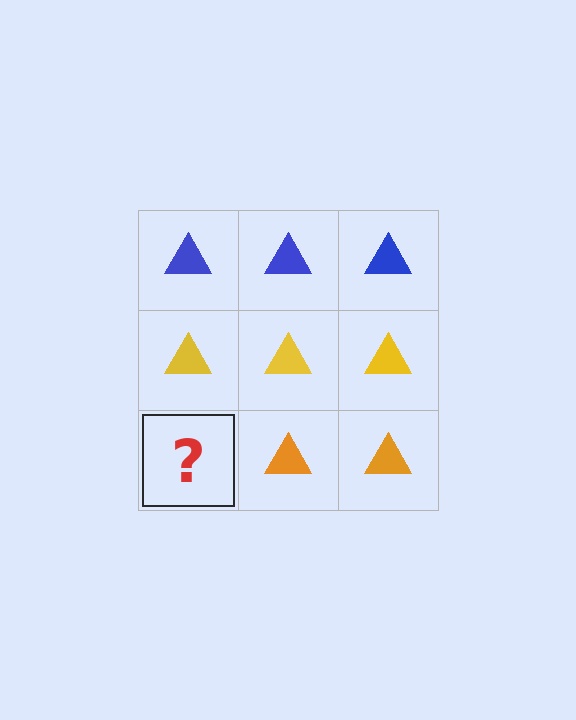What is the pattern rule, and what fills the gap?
The rule is that each row has a consistent color. The gap should be filled with an orange triangle.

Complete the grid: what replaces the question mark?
The question mark should be replaced with an orange triangle.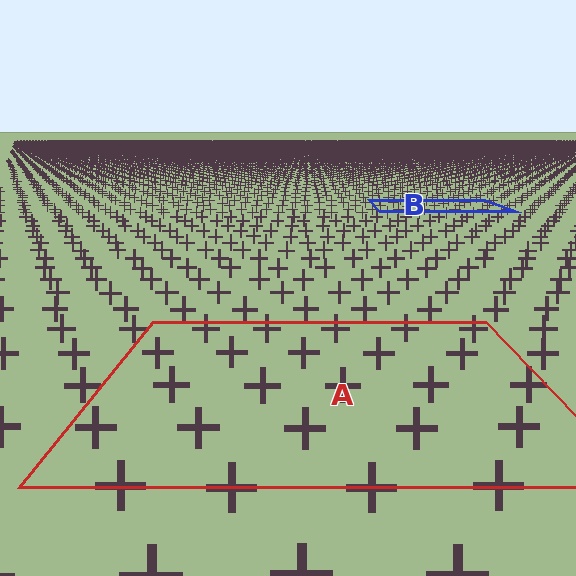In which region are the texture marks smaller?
The texture marks are smaller in region B, because it is farther away.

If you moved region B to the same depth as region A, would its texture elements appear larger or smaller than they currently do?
They would appear larger. At a closer depth, the same texture elements are projected at a bigger on-screen size.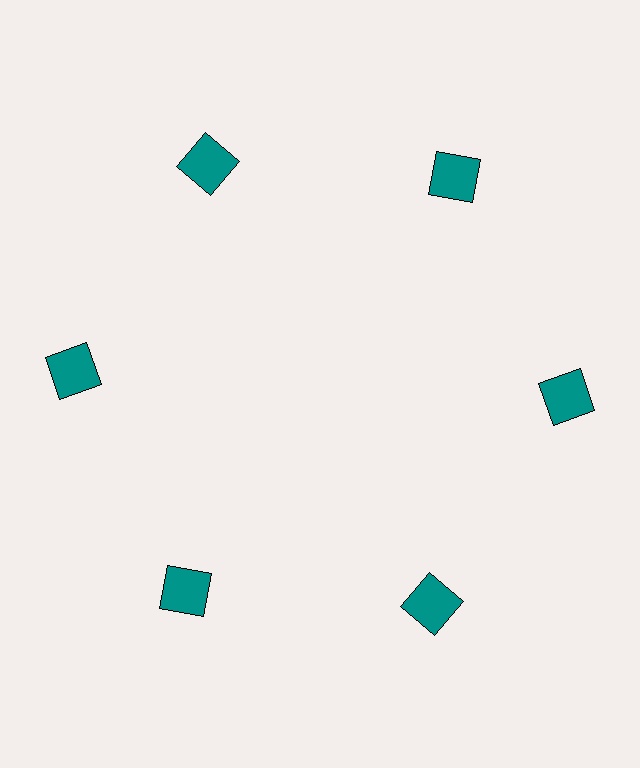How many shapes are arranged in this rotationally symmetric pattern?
There are 6 shapes, arranged in 6 groups of 1.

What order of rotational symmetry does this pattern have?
This pattern has 6-fold rotational symmetry.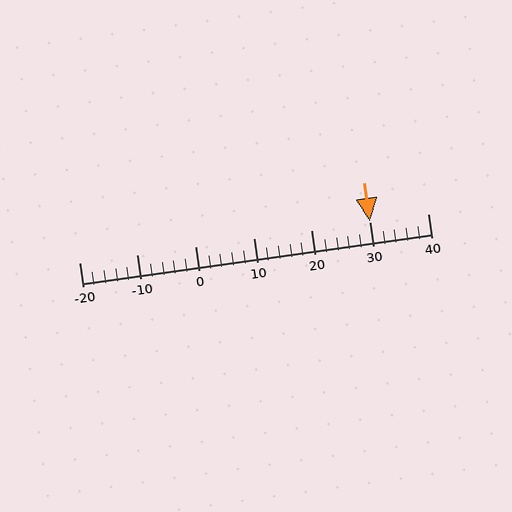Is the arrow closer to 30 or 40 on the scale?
The arrow is closer to 30.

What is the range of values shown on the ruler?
The ruler shows values from -20 to 40.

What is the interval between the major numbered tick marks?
The major tick marks are spaced 10 units apart.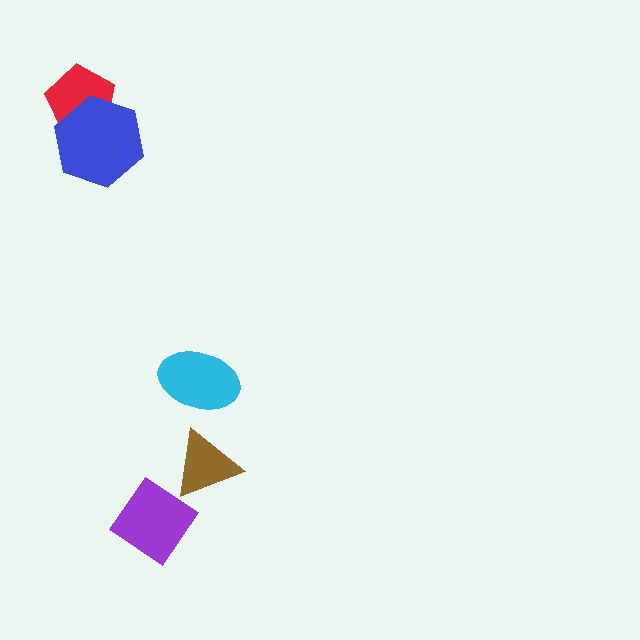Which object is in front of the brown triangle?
The purple diamond is in front of the brown triangle.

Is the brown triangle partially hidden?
Yes, it is partially covered by another shape.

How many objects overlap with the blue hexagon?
1 object overlaps with the blue hexagon.